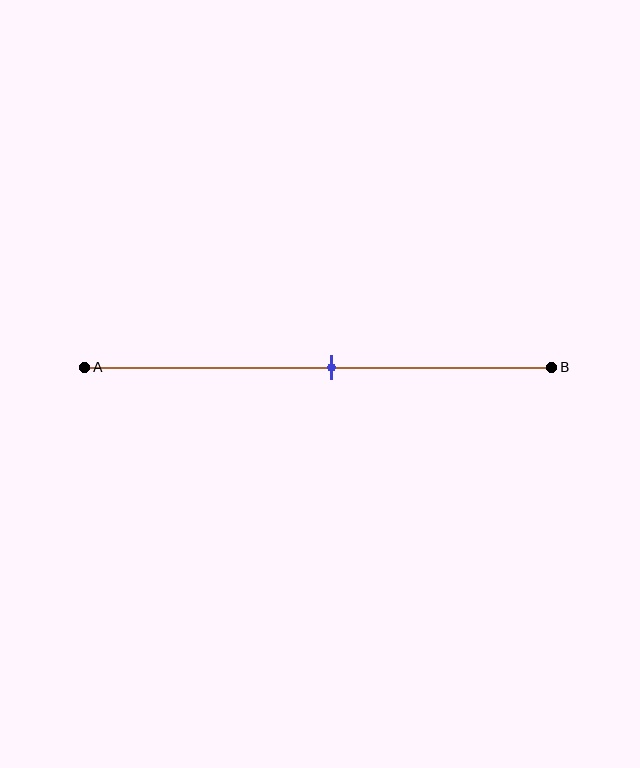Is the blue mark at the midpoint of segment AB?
Yes, the mark is approximately at the midpoint.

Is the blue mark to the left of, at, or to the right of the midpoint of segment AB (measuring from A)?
The blue mark is approximately at the midpoint of segment AB.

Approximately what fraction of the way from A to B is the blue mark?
The blue mark is approximately 55% of the way from A to B.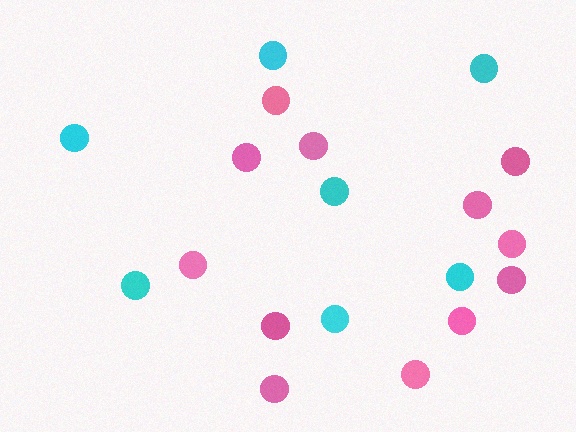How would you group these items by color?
There are 2 groups: one group of pink circles (12) and one group of cyan circles (7).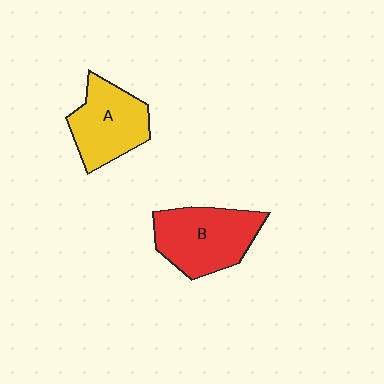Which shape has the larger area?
Shape B (red).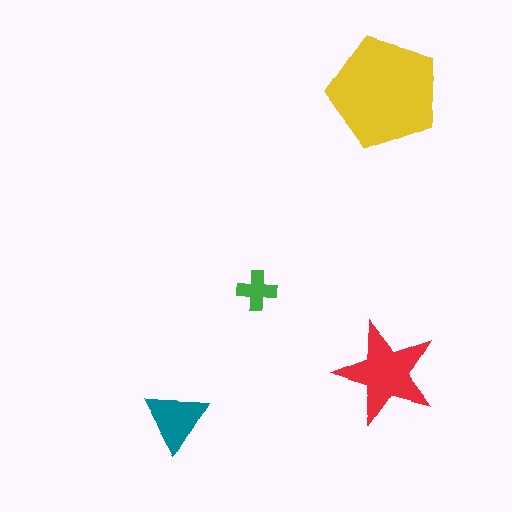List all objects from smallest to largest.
The green cross, the teal triangle, the red star, the yellow pentagon.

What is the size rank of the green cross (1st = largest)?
4th.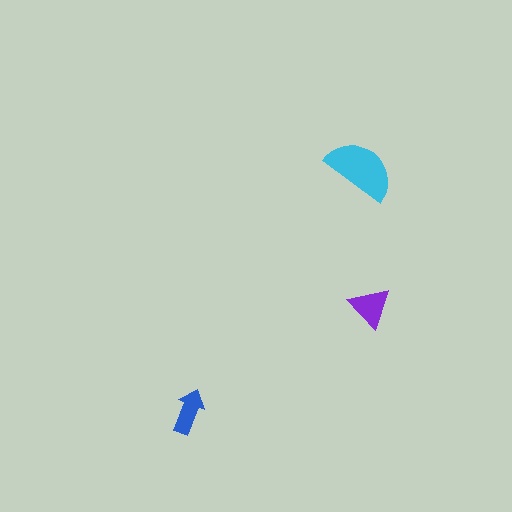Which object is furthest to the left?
The blue arrow is leftmost.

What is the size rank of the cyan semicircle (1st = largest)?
1st.